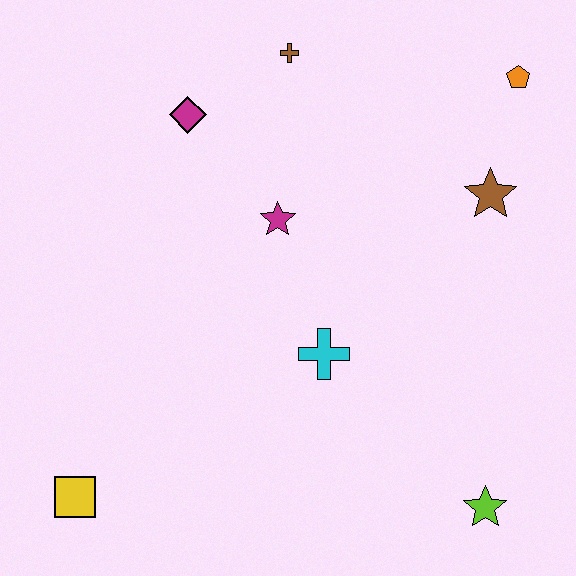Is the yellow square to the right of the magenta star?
No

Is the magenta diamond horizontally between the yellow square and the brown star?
Yes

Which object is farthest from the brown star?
The yellow square is farthest from the brown star.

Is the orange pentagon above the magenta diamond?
Yes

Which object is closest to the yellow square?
The cyan cross is closest to the yellow square.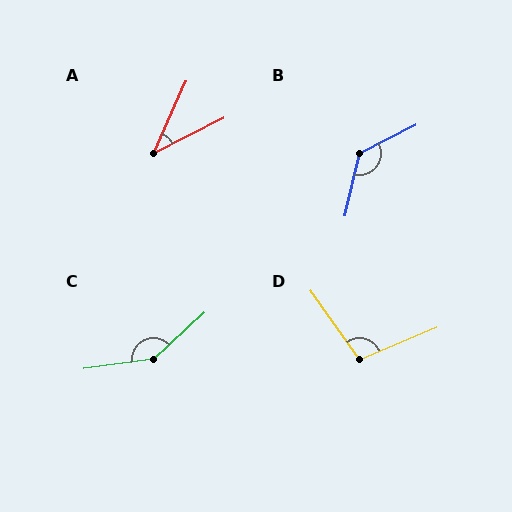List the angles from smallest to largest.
A (39°), D (102°), B (130°), C (145°).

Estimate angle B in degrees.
Approximately 130 degrees.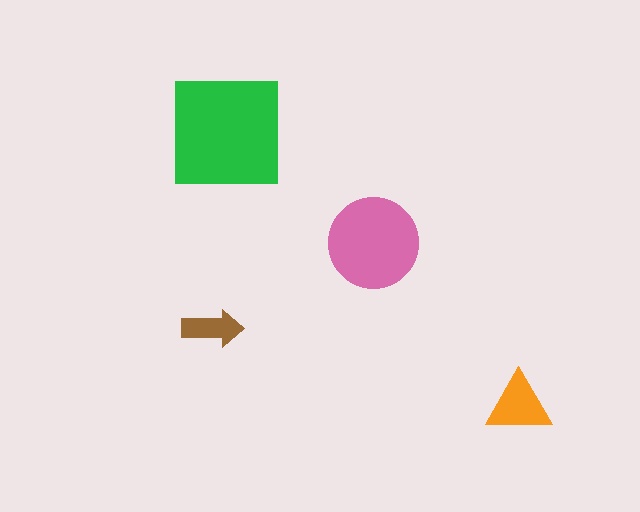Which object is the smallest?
The brown arrow.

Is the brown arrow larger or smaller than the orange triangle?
Smaller.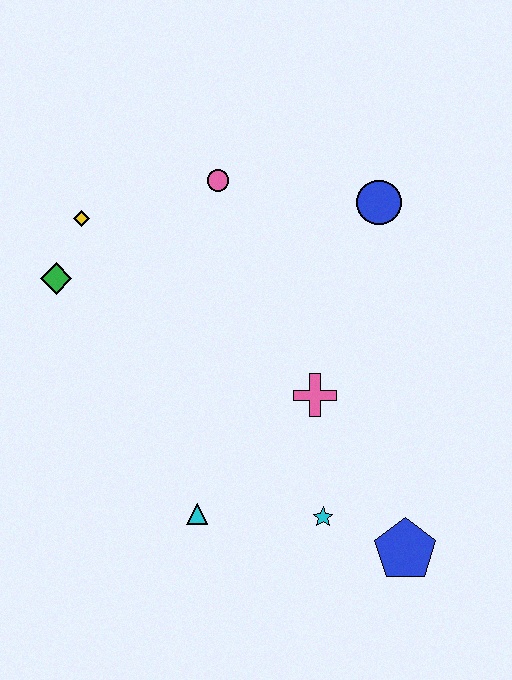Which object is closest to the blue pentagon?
The cyan star is closest to the blue pentagon.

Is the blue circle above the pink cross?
Yes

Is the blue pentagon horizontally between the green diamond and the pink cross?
No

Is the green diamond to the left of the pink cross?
Yes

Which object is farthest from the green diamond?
The blue pentagon is farthest from the green diamond.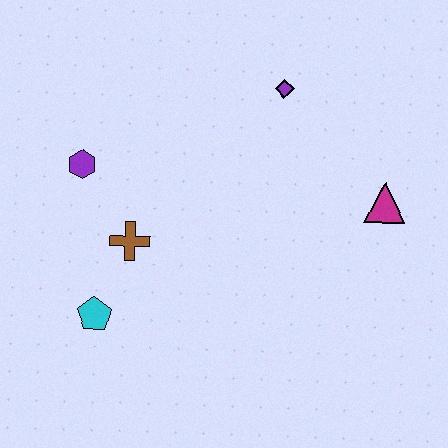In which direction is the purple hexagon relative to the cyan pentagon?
The purple hexagon is above the cyan pentagon.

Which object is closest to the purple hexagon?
The brown cross is closest to the purple hexagon.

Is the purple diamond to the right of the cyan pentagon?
Yes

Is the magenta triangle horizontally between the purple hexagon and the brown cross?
No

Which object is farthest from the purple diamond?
The cyan pentagon is farthest from the purple diamond.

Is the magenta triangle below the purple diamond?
Yes